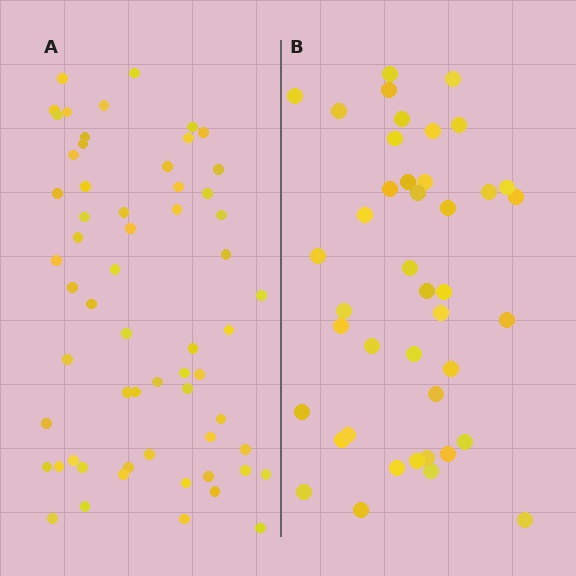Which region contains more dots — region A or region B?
Region A (the left region) has more dots.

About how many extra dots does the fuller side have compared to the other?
Region A has approximately 20 more dots than region B.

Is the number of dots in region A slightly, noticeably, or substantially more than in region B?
Region A has noticeably more, but not dramatically so. The ratio is roughly 1.4 to 1.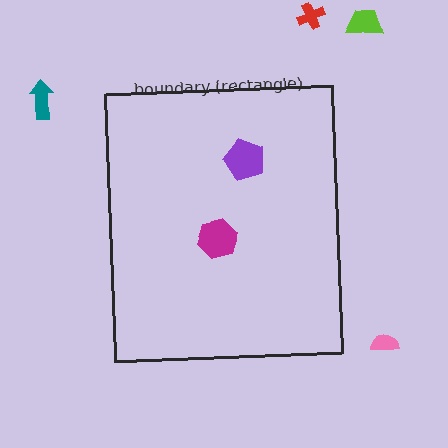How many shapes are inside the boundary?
2 inside, 4 outside.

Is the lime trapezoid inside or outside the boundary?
Outside.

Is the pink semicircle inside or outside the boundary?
Outside.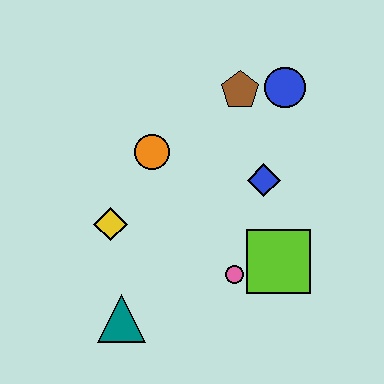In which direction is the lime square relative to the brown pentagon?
The lime square is below the brown pentagon.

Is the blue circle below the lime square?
No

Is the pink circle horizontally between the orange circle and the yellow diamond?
No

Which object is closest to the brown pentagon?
The blue circle is closest to the brown pentagon.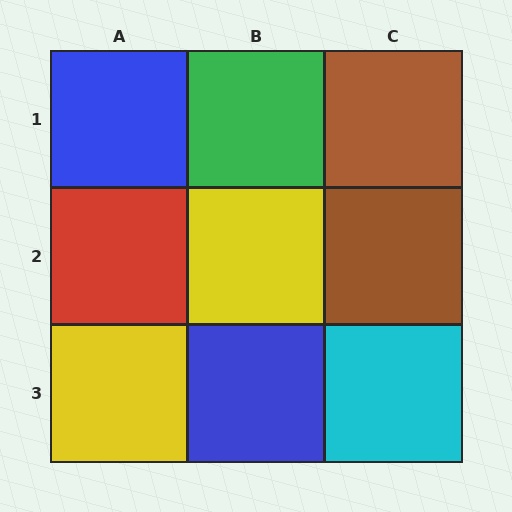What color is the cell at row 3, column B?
Blue.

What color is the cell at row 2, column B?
Yellow.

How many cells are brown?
2 cells are brown.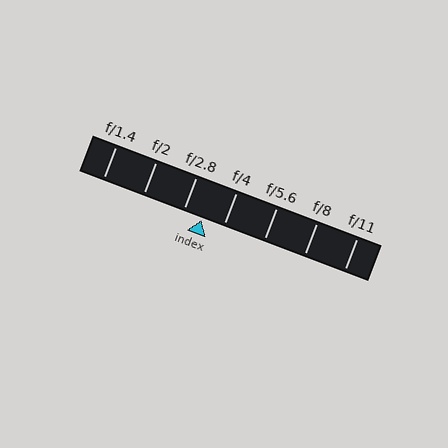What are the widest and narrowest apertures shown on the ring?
The widest aperture shown is f/1.4 and the narrowest is f/11.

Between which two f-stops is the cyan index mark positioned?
The index mark is between f/2.8 and f/4.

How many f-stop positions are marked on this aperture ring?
There are 7 f-stop positions marked.